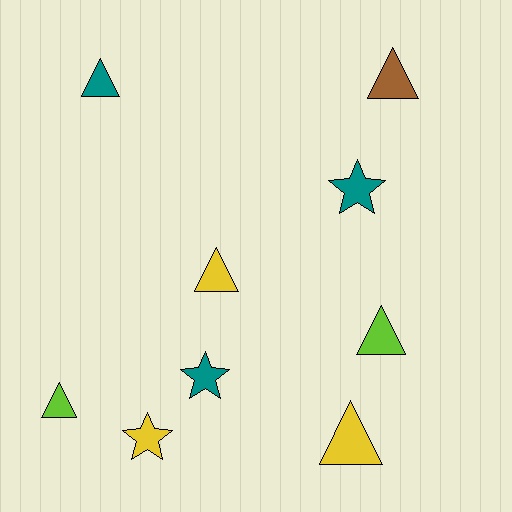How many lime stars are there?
There are no lime stars.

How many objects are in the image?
There are 9 objects.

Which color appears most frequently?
Teal, with 3 objects.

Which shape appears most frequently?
Triangle, with 6 objects.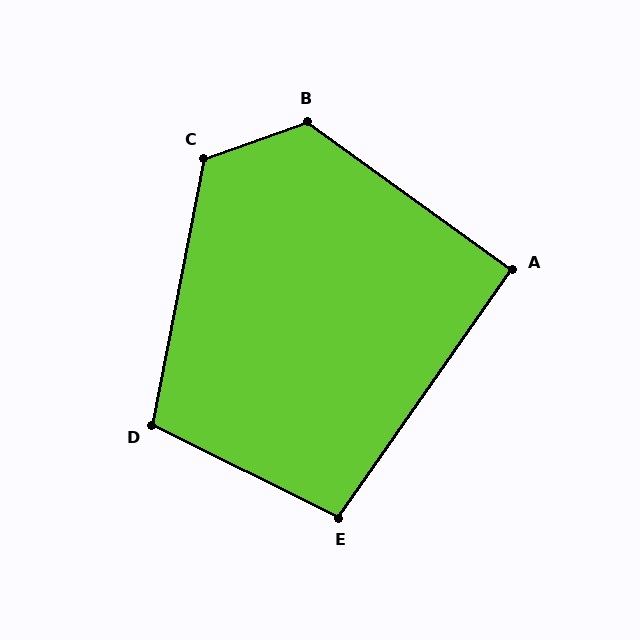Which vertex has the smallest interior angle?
A, at approximately 91 degrees.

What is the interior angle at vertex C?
Approximately 121 degrees (obtuse).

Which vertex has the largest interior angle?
B, at approximately 125 degrees.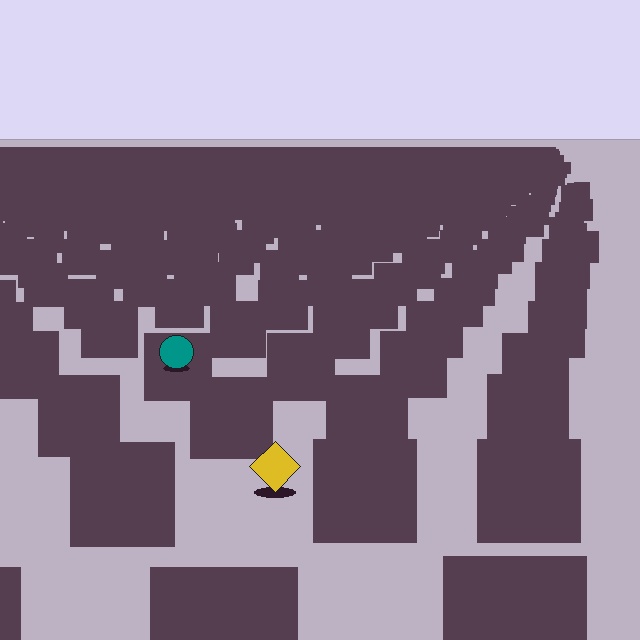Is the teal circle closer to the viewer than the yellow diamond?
No. The yellow diamond is closer — you can tell from the texture gradient: the ground texture is coarser near it.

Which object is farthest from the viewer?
The teal circle is farthest from the viewer. It appears smaller and the ground texture around it is denser.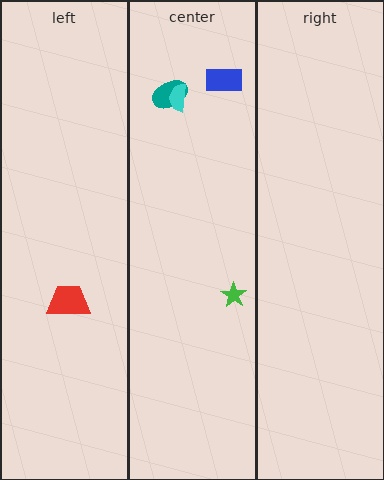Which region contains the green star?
The center region.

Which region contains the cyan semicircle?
The center region.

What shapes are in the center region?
The green star, the teal ellipse, the blue rectangle, the cyan semicircle.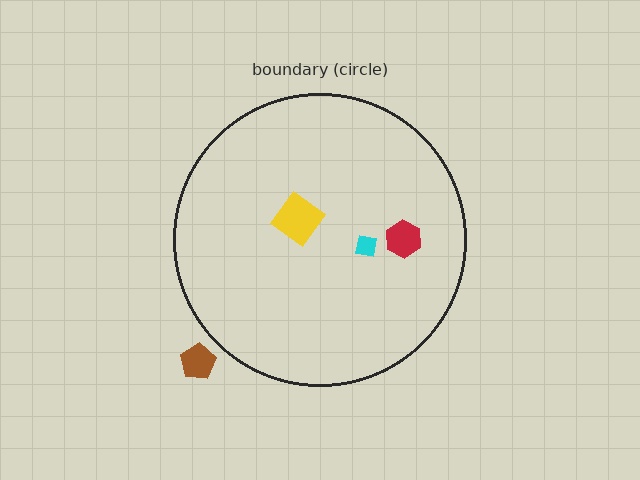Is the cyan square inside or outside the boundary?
Inside.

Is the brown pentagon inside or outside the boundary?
Outside.